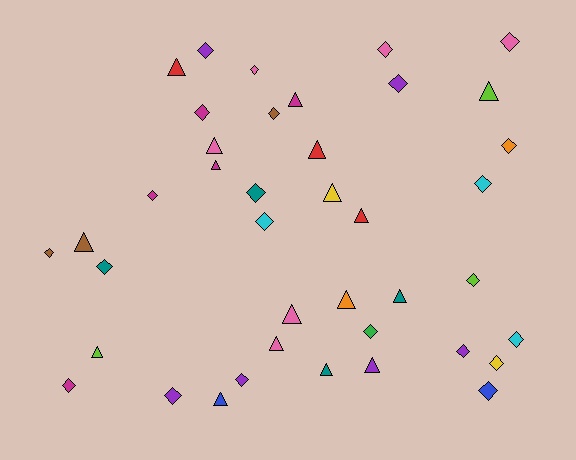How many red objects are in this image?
There are 3 red objects.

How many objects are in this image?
There are 40 objects.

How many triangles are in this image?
There are 17 triangles.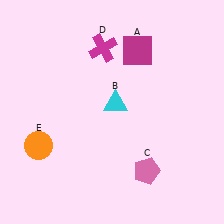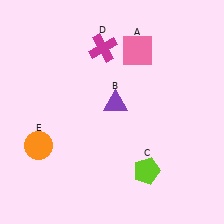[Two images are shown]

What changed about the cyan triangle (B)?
In Image 1, B is cyan. In Image 2, it changed to purple.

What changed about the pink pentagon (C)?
In Image 1, C is pink. In Image 2, it changed to lime.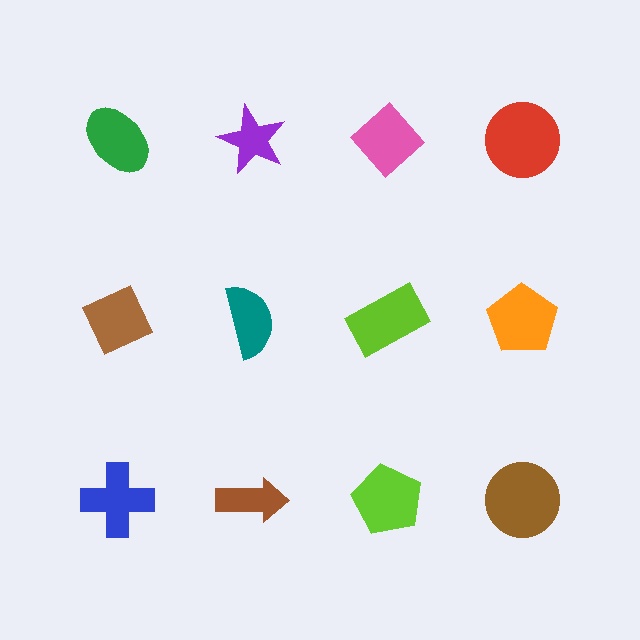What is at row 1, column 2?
A purple star.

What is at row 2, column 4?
An orange pentagon.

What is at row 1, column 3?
A pink diamond.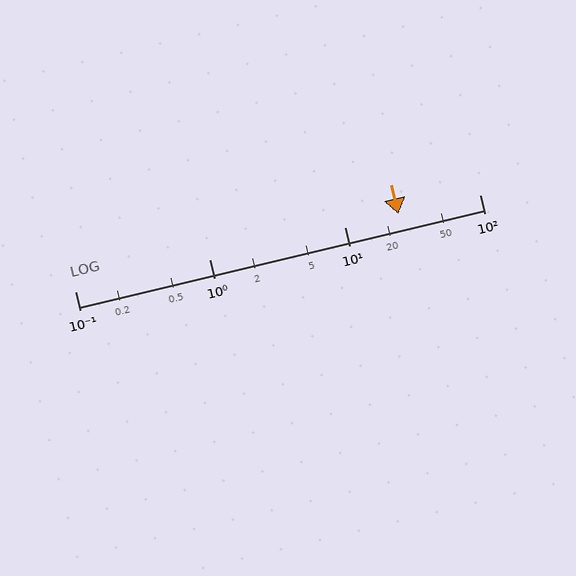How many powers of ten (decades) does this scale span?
The scale spans 3 decades, from 0.1 to 100.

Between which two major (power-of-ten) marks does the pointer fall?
The pointer is between 10 and 100.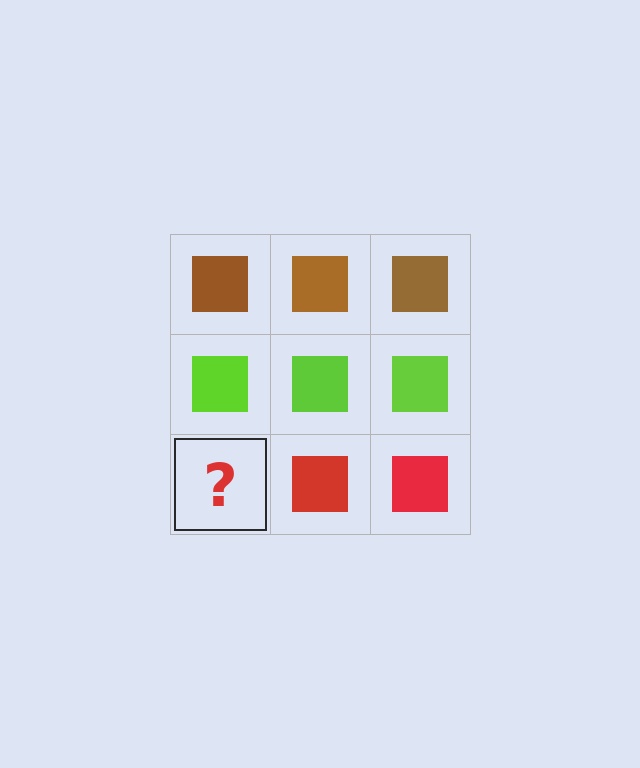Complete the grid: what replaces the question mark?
The question mark should be replaced with a red square.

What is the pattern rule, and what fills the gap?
The rule is that each row has a consistent color. The gap should be filled with a red square.